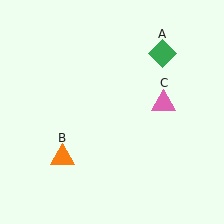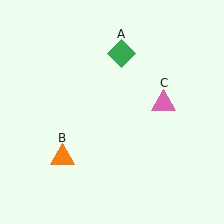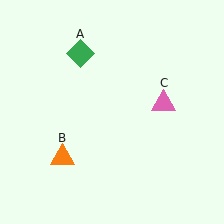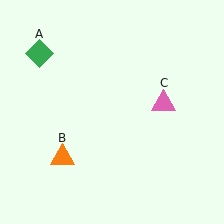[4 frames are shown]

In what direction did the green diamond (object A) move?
The green diamond (object A) moved left.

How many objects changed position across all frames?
1 object changed position: green diamond (object A).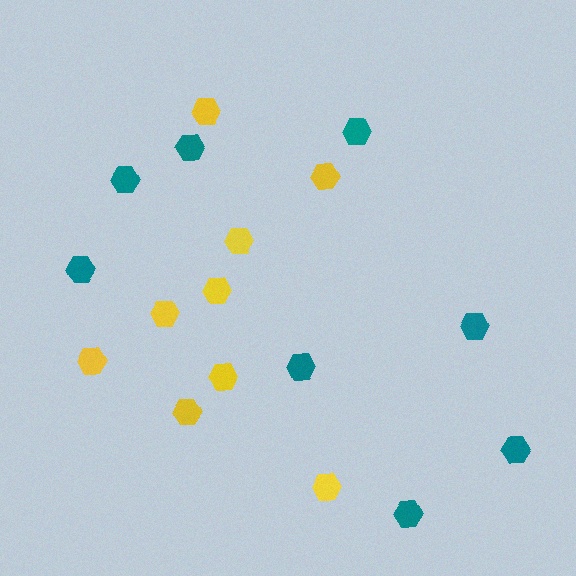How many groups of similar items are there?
There are 2 groups: one group of yellow hexagons (9) and one group of teal hexagons (8).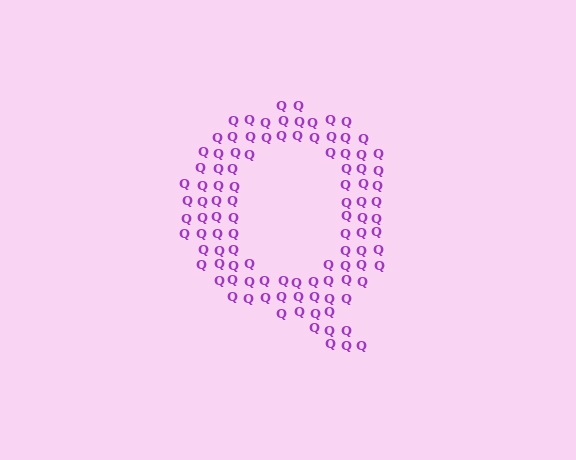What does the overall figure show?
The overall figure shows the letter Q.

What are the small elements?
The small elements are letter Q's.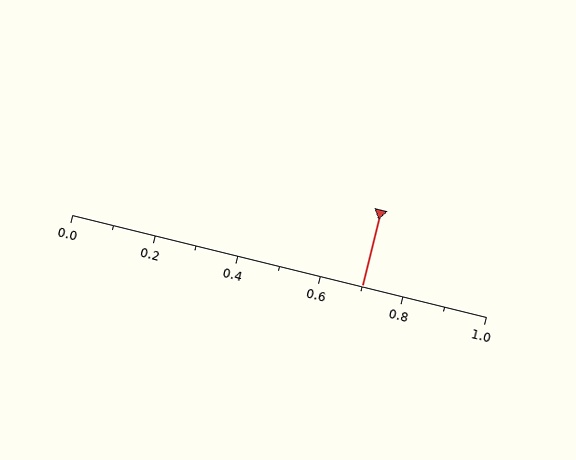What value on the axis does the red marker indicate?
The marker indicates approximately 0.7.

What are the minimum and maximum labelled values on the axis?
The axis runs from 0.0 to 1.0.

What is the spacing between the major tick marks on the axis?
The major ticks are spaced 0.2 apart.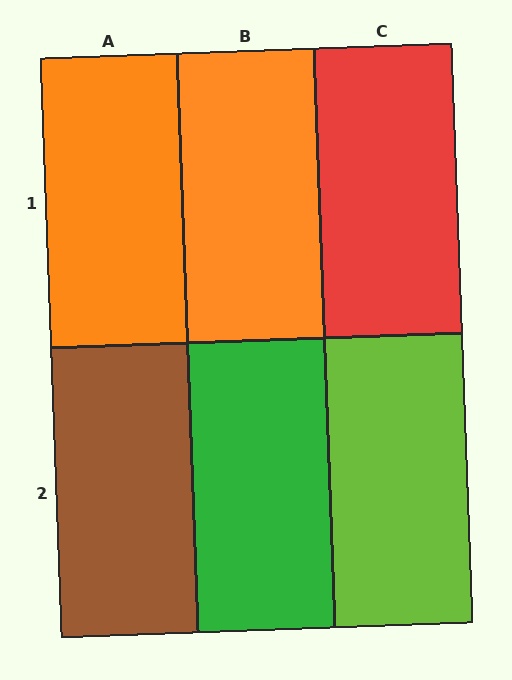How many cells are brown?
1 cell is brown.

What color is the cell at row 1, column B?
Orange.